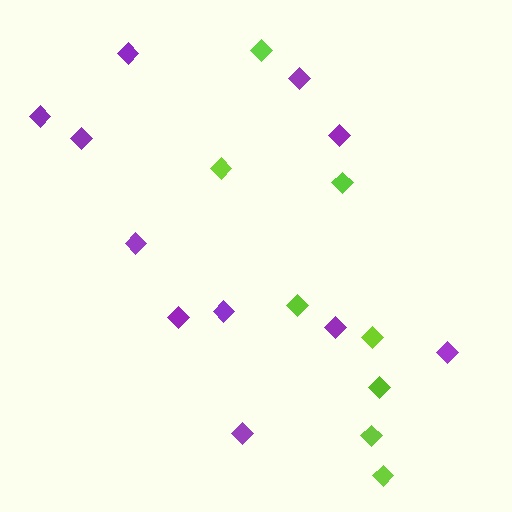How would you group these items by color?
There are 2 groups: one group of lime diamonds (8) and one group of purple diamonds (11).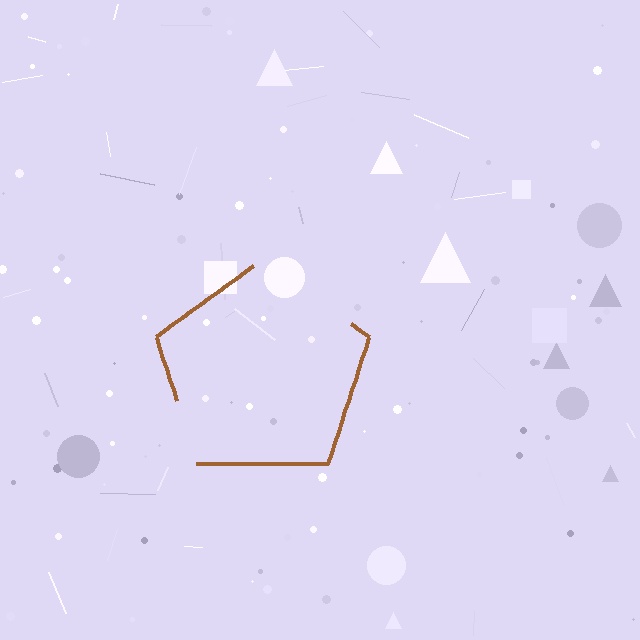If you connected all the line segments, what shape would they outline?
They would outline a pentagon.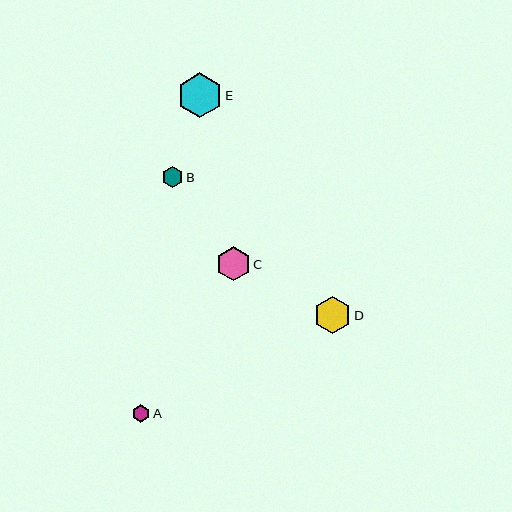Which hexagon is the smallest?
Hexagon A is the smallest with a size of approximately 18 pixels.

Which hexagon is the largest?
Hexagon E is the largest with a size of approximately 44 pixels.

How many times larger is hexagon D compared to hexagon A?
Hexagon D is approximately 2.1 times the size of hexagon A.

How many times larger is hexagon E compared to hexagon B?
Hexagon E is approximately 2.1 times the size of hexagon B.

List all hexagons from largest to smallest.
From largest to smallest: E, D, C, B, A.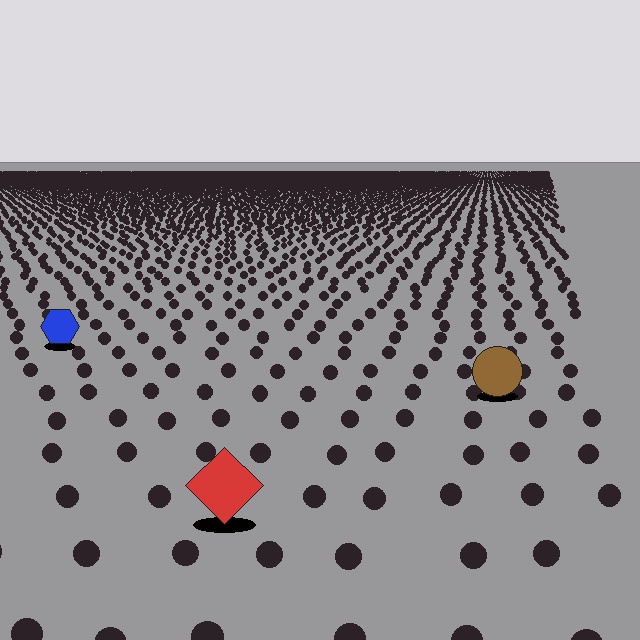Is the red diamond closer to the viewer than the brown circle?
Yes. The red diamond is closer — you can tell from the texture gradient: the ground texture is coarser near it.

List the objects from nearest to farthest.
From nearest to farthest: the red diamond, the brown circle, the blue hexagon.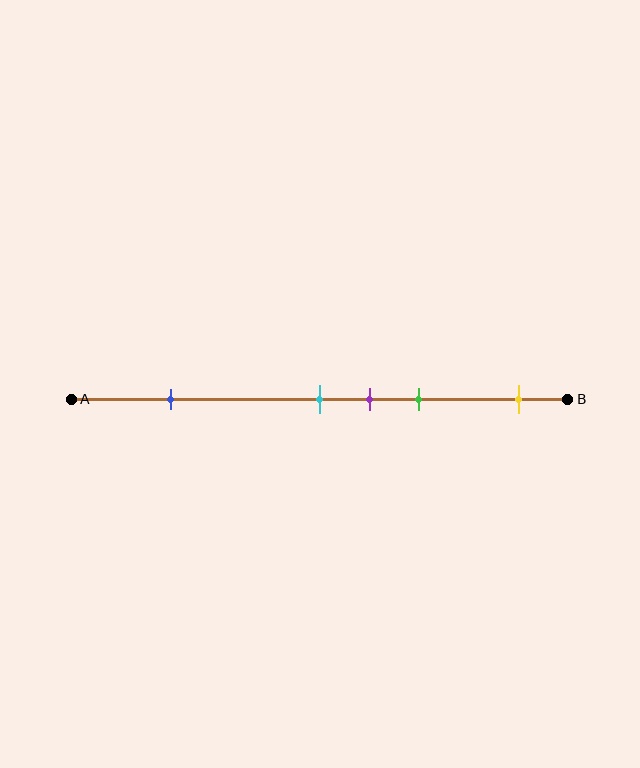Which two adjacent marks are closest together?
The cyan and purple marks are the closest adjacent pair.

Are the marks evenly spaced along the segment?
No, the marks are not evenly spaced.